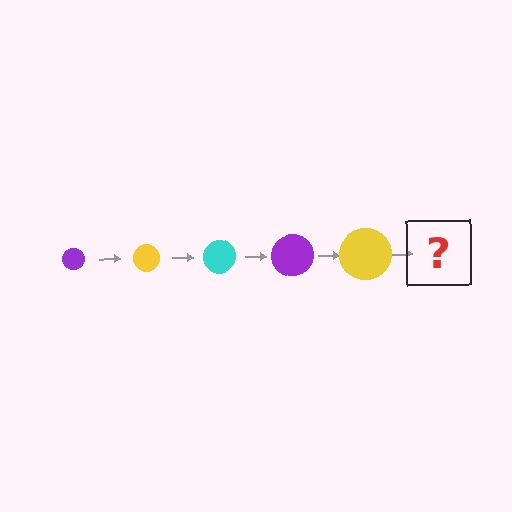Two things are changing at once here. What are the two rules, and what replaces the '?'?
The two rules are that the circle grows larger each step and the color cycles through purple, yellow, and cyan. The '?' should be a cyan circle, larger than the previous one.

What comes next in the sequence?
The next element should be a cyan circle, larger than the previous one.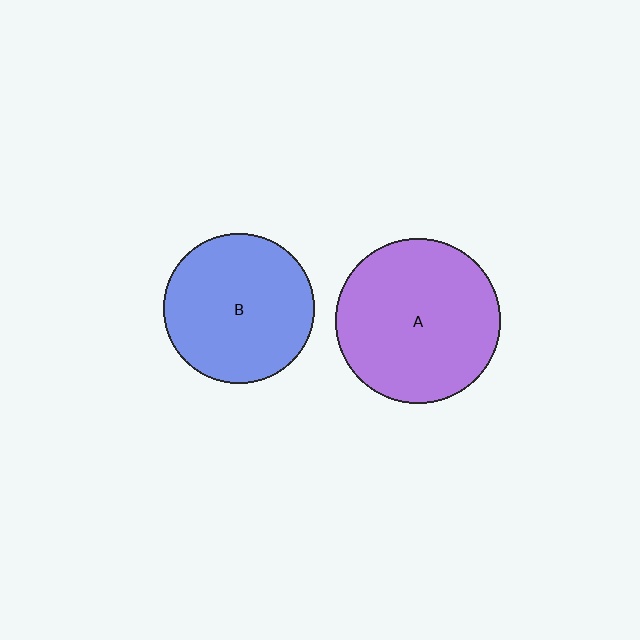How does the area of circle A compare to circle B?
Approximately 1.2 times.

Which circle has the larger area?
Circle A (purple).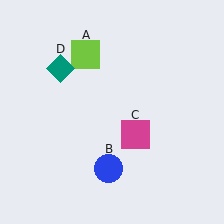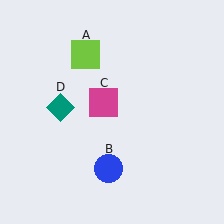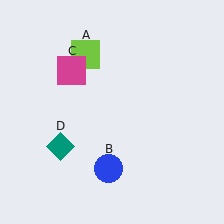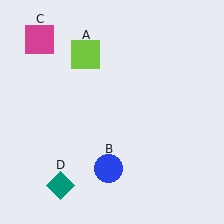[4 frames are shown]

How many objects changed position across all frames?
2 objects changed position: magenta square (object C), teal diamond (object D).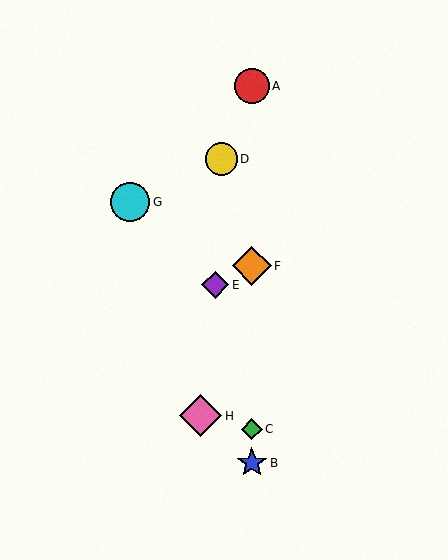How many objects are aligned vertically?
4 objects (A, B, C, F) are aligned vertically.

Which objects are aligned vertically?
Objects A, B, C, F are aligned vertically.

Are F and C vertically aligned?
Yes, both are at x≈252.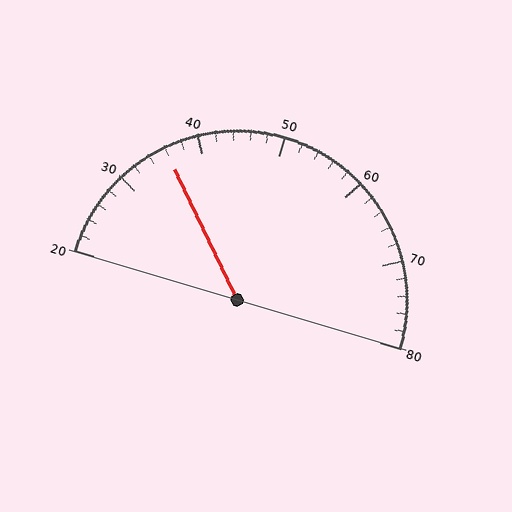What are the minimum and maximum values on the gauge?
The gauge ranges from 20 to 80.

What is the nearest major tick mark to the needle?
The nearest major tick mark is 40.